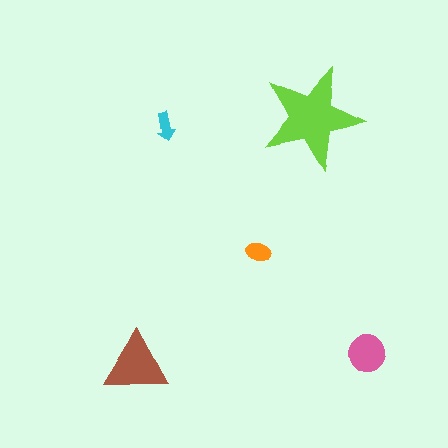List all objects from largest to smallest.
The lime star, the brown triangle, the pink circle, the orange ellipse, the cyan arrow.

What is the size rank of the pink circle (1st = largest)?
3rd.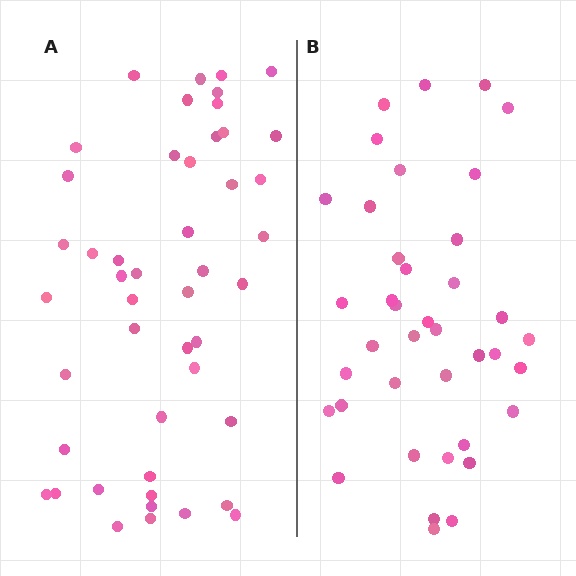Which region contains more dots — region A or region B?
Region A (the left region) has more dots.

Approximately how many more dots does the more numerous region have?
Region A has roughly 8 or so more dots than region B.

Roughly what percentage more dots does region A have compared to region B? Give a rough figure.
About 20% more.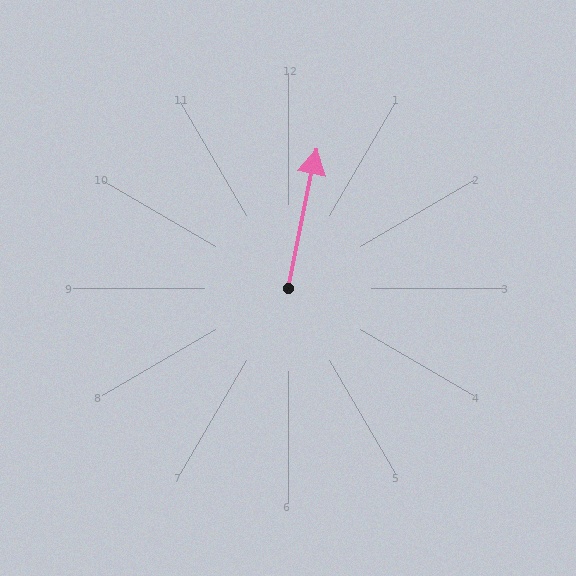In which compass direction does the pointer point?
North.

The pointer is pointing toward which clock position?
Roughly 12 o'clock.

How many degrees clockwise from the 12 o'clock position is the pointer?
Approximately 11 degrees.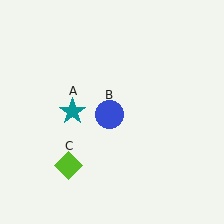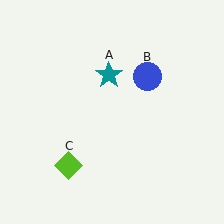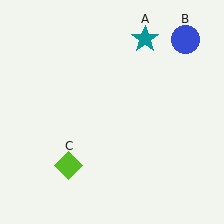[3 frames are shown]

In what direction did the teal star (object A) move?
The teal star (object A) moved up and to the right.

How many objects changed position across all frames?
2 objects changed position: teal star (object A), blue circle (object B).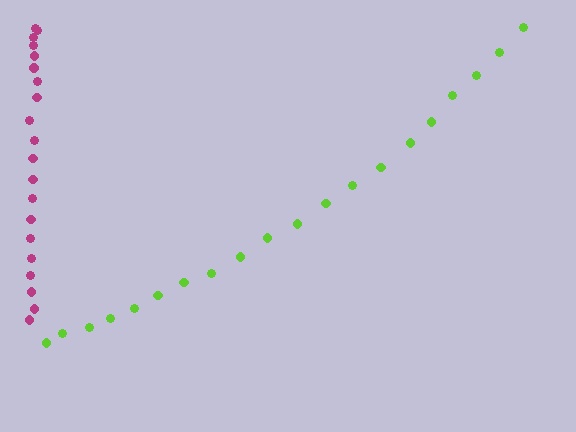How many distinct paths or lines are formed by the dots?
There are 2 distinct paths.